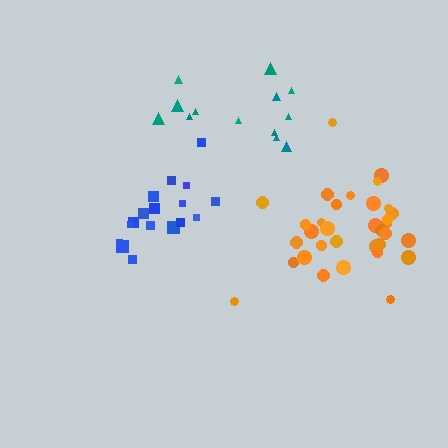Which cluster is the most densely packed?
Orange.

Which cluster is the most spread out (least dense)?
Teal.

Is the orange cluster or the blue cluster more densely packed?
Orange.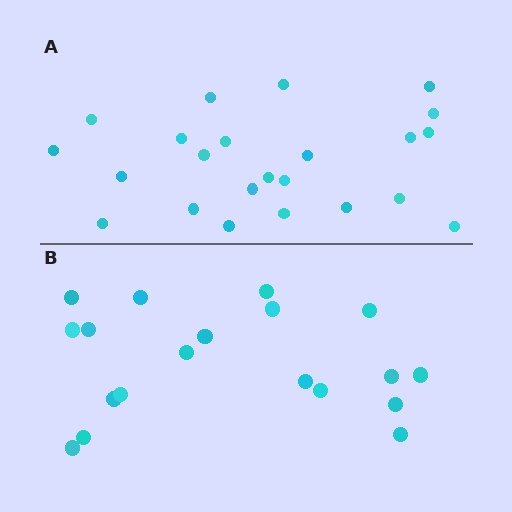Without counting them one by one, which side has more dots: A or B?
Region A (the top region) has more dots.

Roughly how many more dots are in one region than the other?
Region A has about 4 more dots than region B.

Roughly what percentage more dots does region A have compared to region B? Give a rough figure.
About 20% more.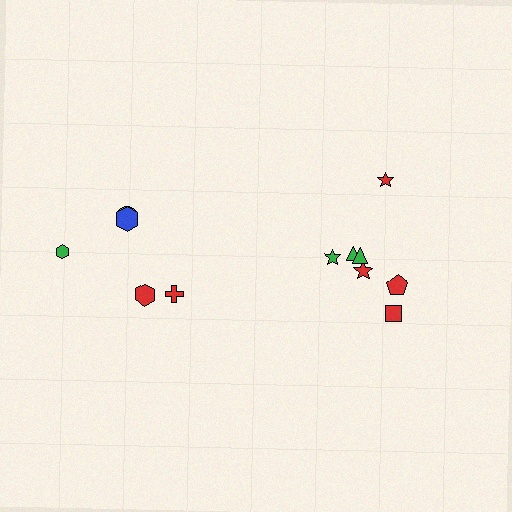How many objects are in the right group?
There are 7 objects.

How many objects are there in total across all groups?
There are 12 objects.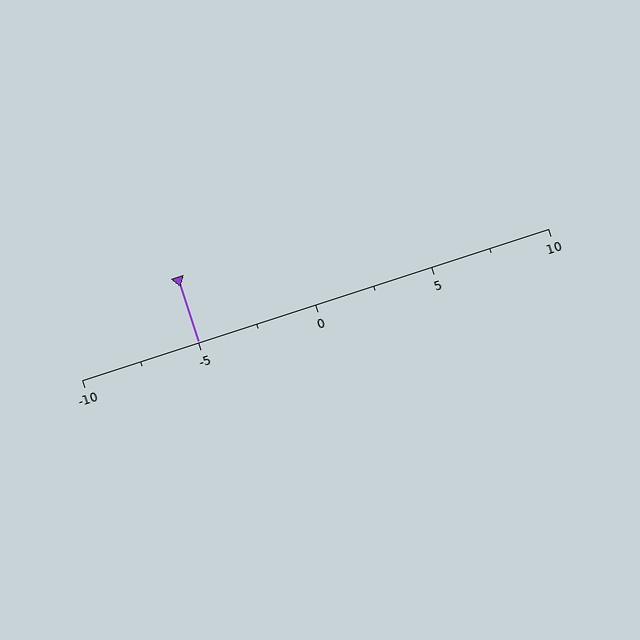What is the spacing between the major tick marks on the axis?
The major ticks are spaced 5 apart.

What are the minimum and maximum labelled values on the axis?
The axis runs from -10 to 10.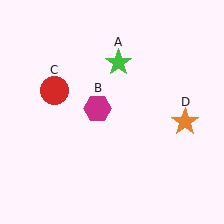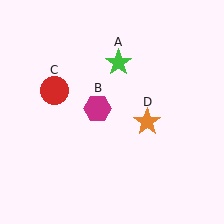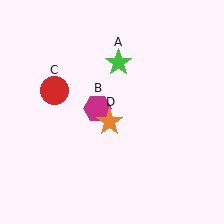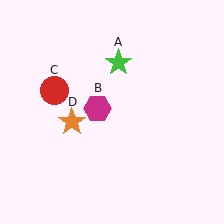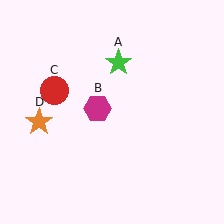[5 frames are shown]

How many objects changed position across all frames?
1 object changed position: orange star (object D).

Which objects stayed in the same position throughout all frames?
Green star (object A) and magenta hexagon (object B) and red circle (object C) remained stationary.